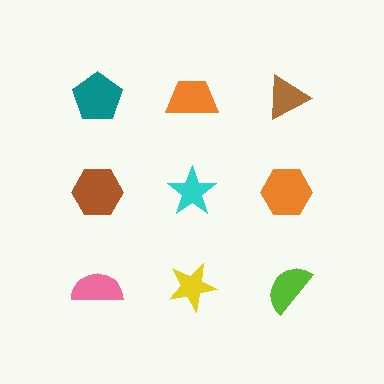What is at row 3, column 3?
A lime semicircle.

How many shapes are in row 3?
3 shapes.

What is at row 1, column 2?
An orange trapezoid.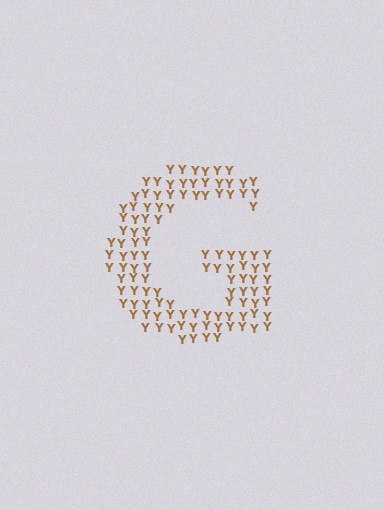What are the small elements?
The small elements are letter Y's.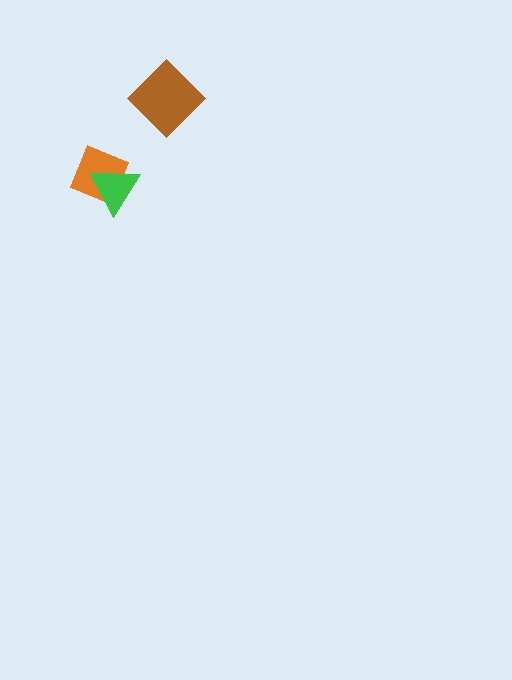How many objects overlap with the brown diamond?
0 objects overlap with the brown diamond.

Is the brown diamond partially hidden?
No, no other shape covers it.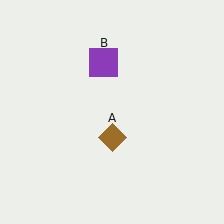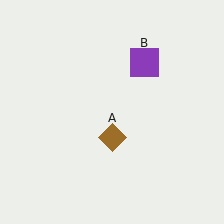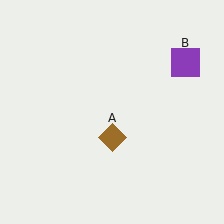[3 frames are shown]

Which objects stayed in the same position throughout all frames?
Brown diamond (object A) remained stationary.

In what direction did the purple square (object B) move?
The purple square (object B) moved right.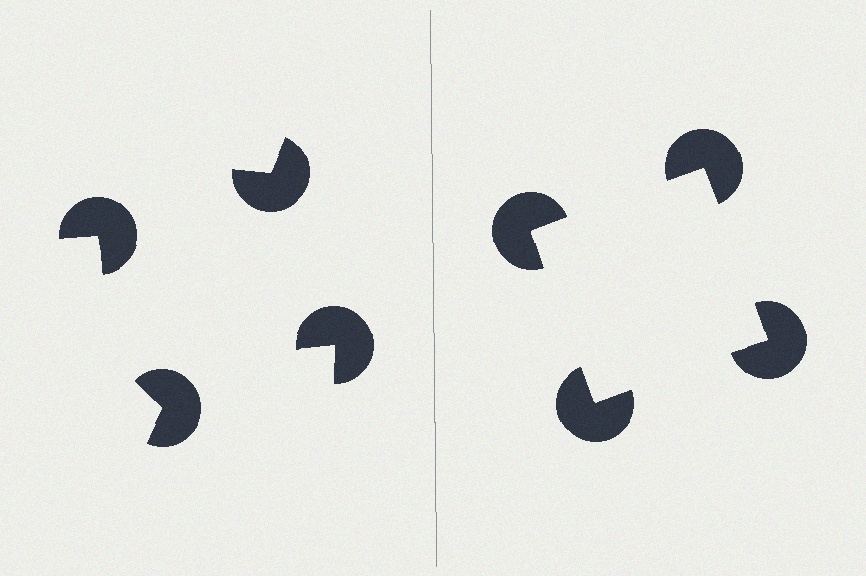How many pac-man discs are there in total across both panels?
8 — 4 on each side.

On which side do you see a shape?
An illusory square appears on the right side. On the left side the wedge cuts are rotated, so no coherent shape forms.